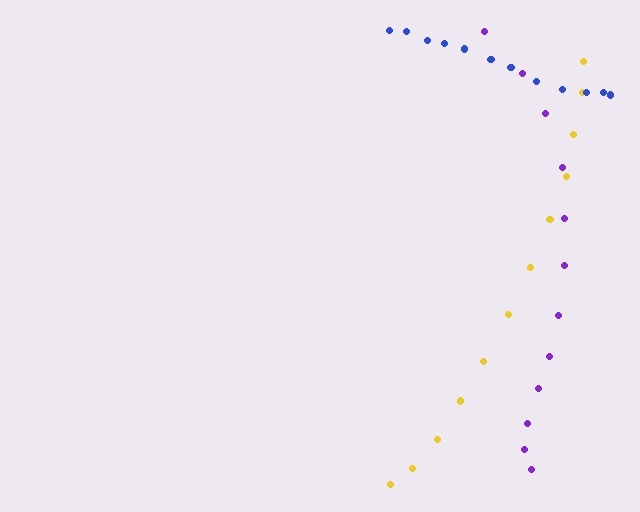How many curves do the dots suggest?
There are 3 distinct paths.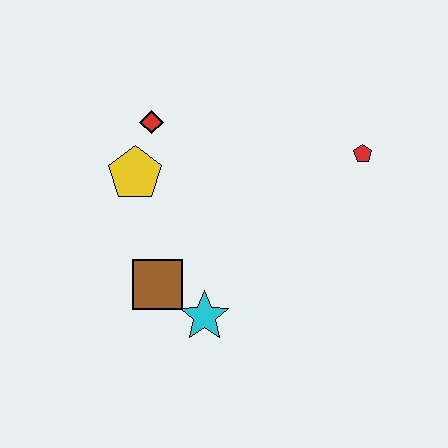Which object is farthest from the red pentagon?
The brown square is farthest from the red pentagon.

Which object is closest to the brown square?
The cyan star is closest to the brown square.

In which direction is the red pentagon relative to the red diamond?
The red pentagon is to the right of the red diamond.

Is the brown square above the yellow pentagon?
No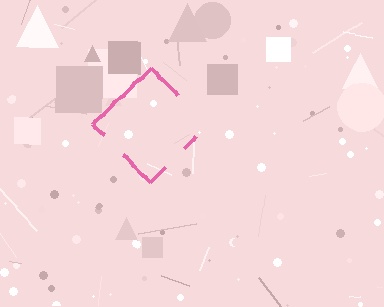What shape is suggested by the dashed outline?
The dashed outline suggests a diamond.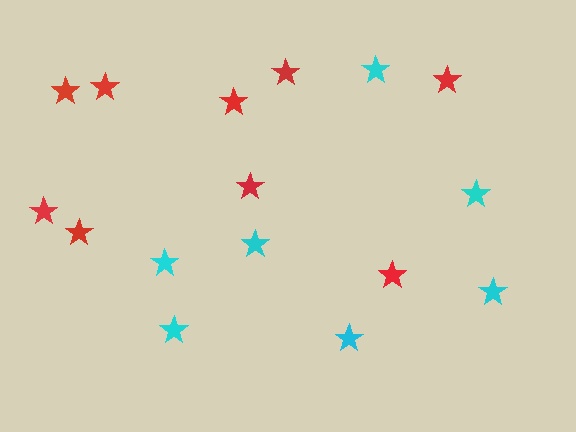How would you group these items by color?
There are 2 groups: one group of cyan stars (7) and one group of red stars (9).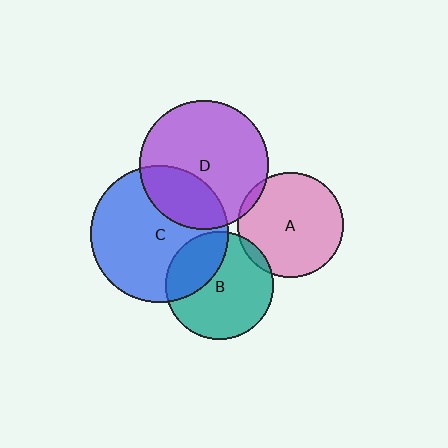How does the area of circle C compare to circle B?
Approximately 1.6 times.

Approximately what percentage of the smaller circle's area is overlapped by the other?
Approximately 5%.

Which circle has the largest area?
Circle C (blue).